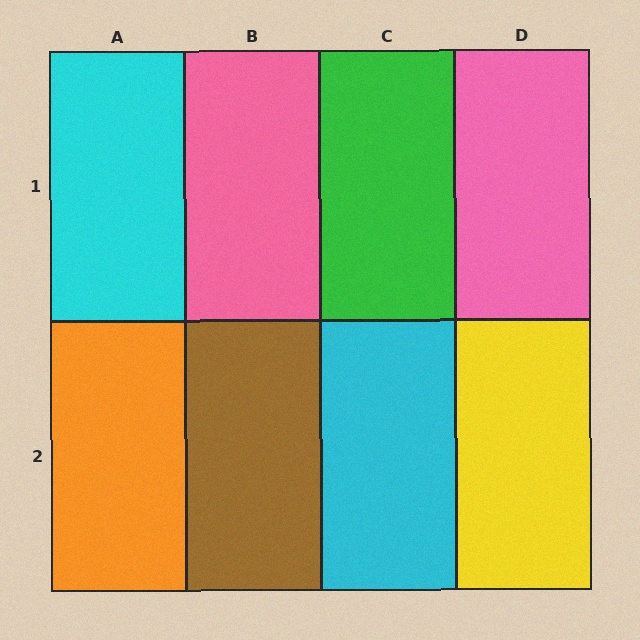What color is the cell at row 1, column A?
Cyan.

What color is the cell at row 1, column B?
Pink.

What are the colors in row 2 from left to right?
Orange, brown, cyan, yellow.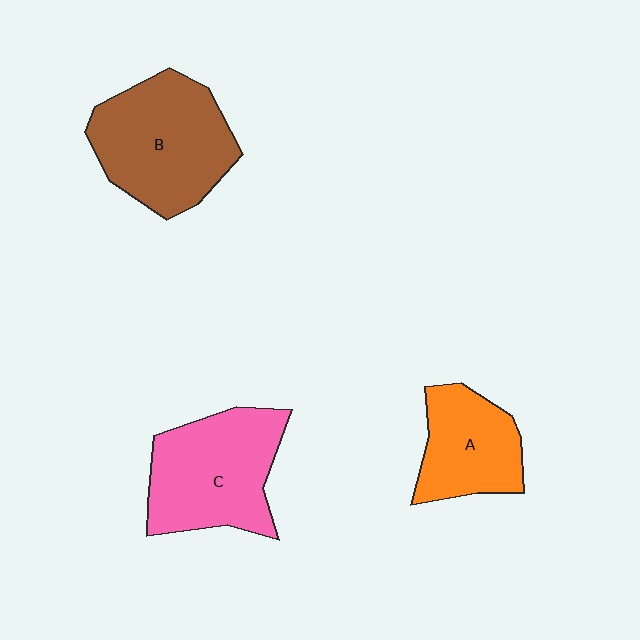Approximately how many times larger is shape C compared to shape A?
Approximately 1.4 times.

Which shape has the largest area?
Shape B (brown).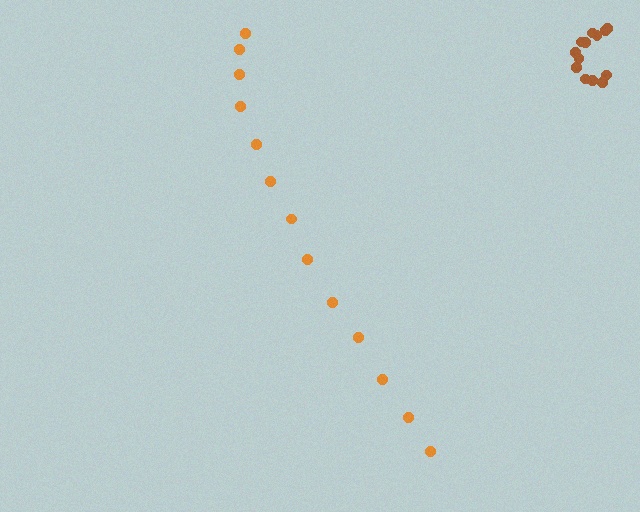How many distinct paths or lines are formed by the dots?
There are 2 distinct paths.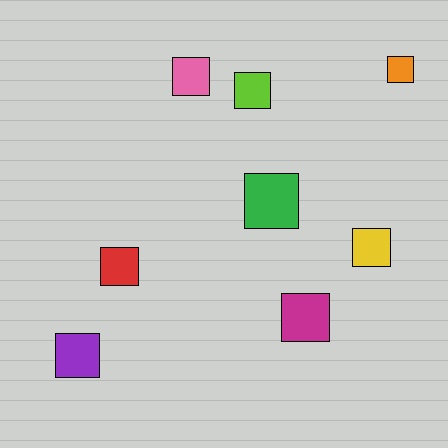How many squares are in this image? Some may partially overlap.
There are 8 squares.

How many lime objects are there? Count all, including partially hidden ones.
There is 1 lime object.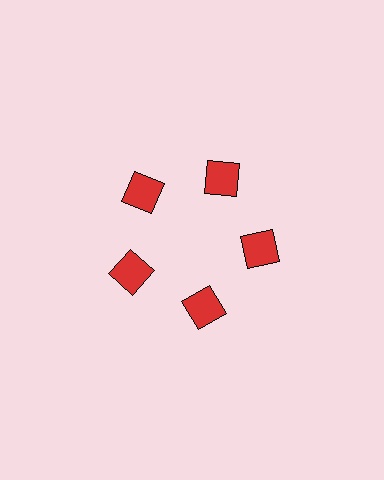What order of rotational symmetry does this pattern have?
This pattern has 5-fold rotational symmetry.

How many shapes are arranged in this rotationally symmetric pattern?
There are 5 shapes, arranged in 5 groups of 1.